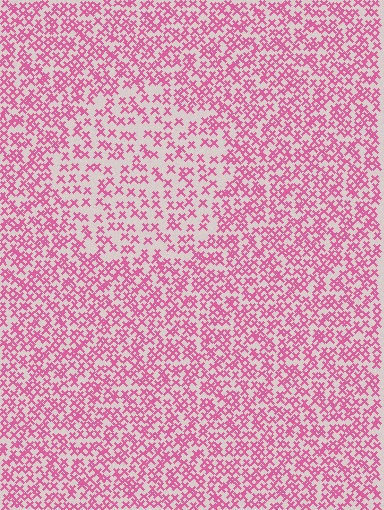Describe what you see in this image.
The image contains small pink elements arranged at two different densities. A circle-shaped region is visible where the elements are less densely packed than the surrounding area.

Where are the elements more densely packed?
The elements are more densely packed outside the circle boundary.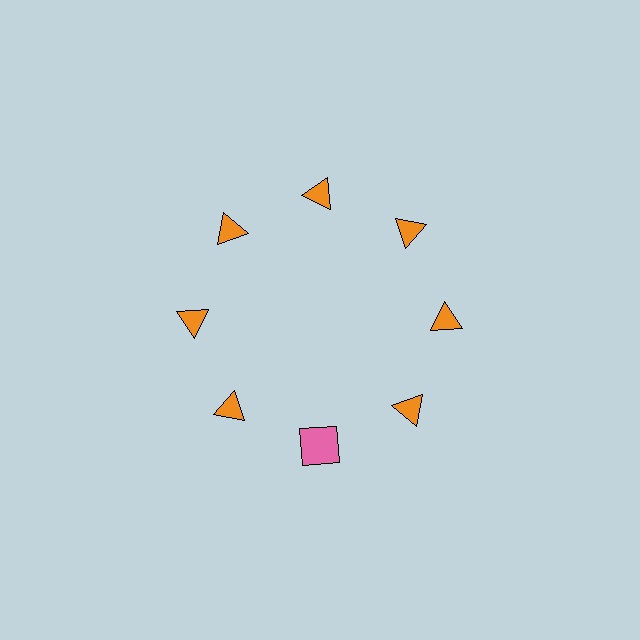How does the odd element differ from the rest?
It differs in both color (pink instead of orange) and shape (square instead of triangle).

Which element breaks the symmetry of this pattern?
The pink square at roughly the 6 o'clock position breaks the symmetry. All other shapes are orange triangles.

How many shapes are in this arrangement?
There are 8 shapes arranged in a ring pattern.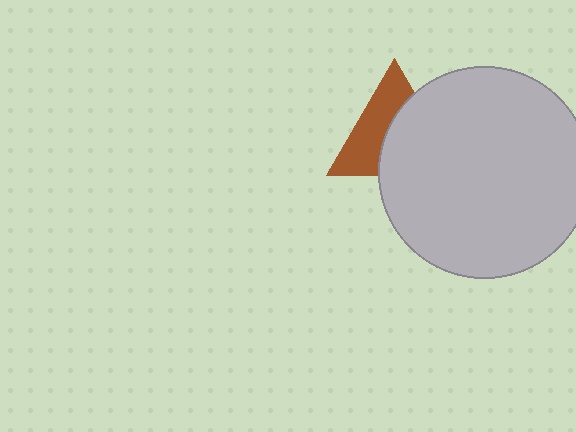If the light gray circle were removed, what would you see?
You would see the complete brown triangle.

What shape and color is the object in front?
The object in front is a light gray circle.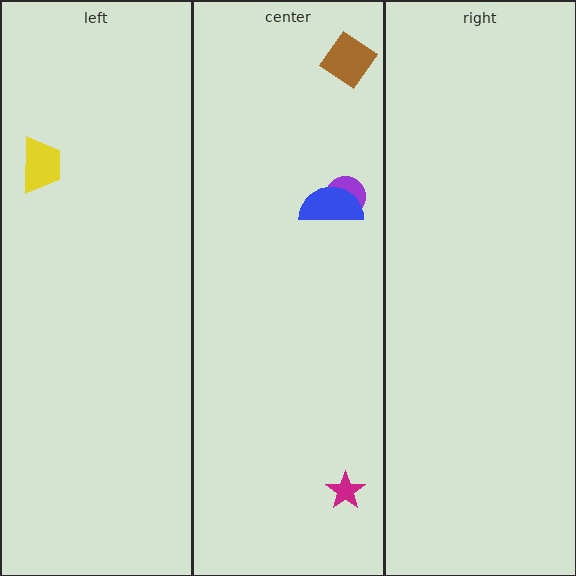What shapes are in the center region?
The purple circle, the magenta star, the brown diamond, the blue semicircle.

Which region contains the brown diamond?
The center region.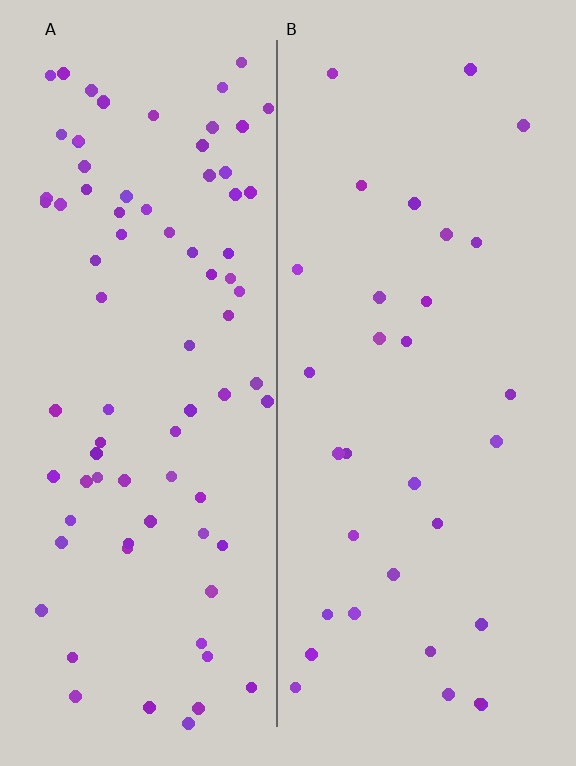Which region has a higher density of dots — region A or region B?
A (the left).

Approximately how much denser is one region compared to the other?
Approximately 2.6× — region A over region B.